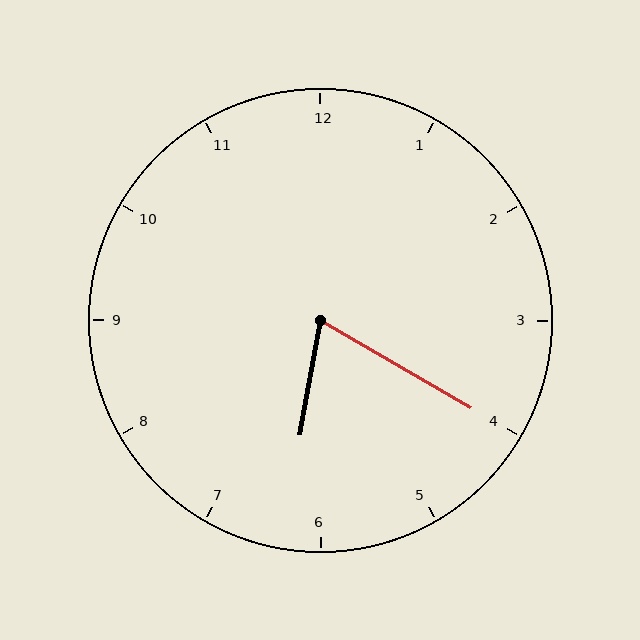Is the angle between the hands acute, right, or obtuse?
It is acute.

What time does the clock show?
6:20.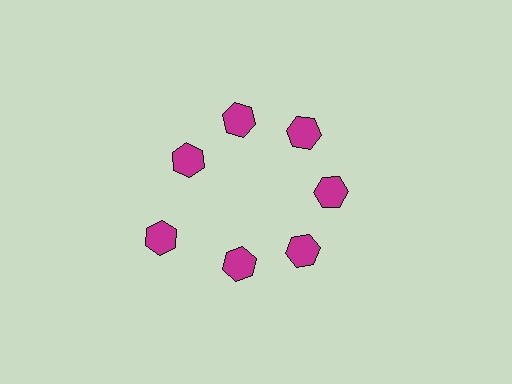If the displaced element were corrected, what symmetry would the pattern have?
It would have 7-fold rotational symmetry — the pattern would map onto itself every 51 degrees.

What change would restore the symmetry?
The symmetry would be restored by moving it inward, back onto the ring so that all 7 hexagons sit at equal angles and equal distance from the center.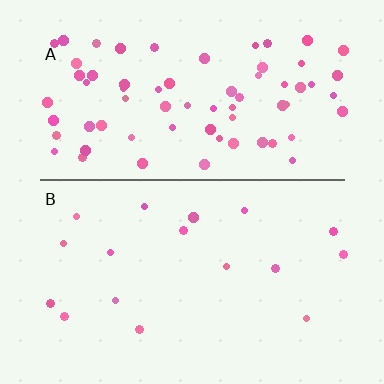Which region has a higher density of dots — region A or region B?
A (the top).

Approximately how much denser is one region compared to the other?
Approximately 4.1× — region A over region B.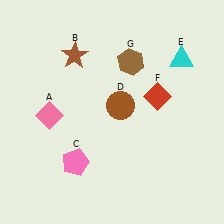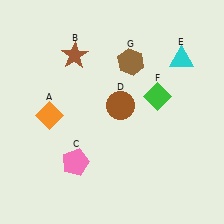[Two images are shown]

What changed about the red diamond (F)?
In Image 1, F is red. In Image 2, it changed to green.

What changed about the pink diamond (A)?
In Image 1, A is pink. In Image 2, it changed to orange.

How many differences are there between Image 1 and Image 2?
There are 2 differences between the two images.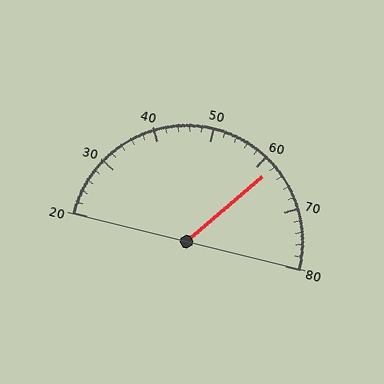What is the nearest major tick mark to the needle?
The nearest major tick mark is 60.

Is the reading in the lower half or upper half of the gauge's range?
The reading is in the upper half of the range (20 to 80).